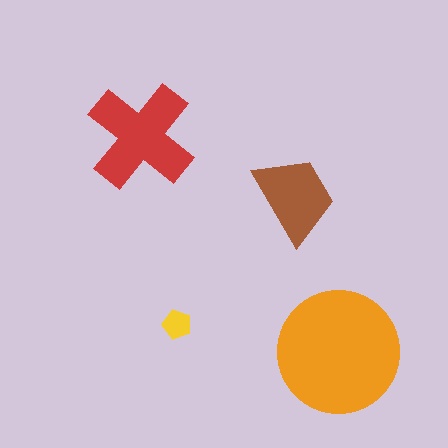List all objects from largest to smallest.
The orange circle, the red cross, the brown trapezoid, the yellow pentagon.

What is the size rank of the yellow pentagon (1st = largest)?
4th.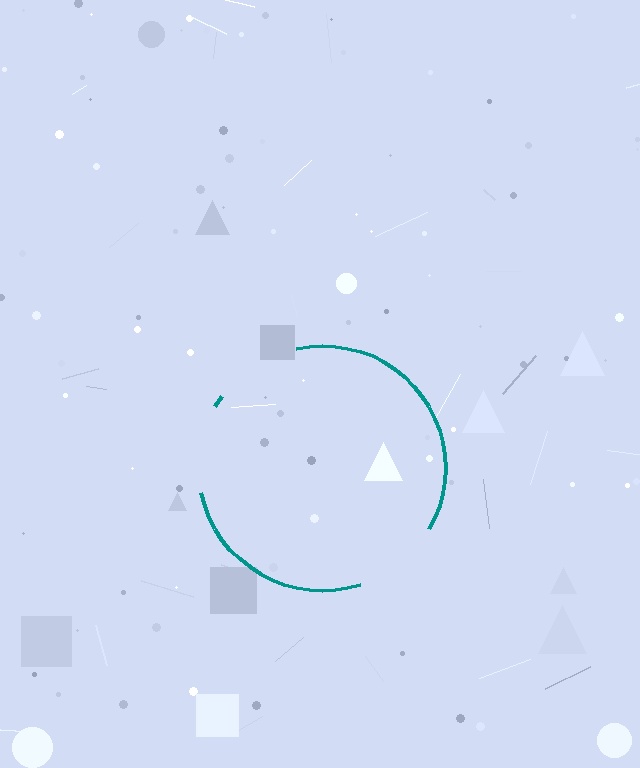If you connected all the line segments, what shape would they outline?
They would outline a circle.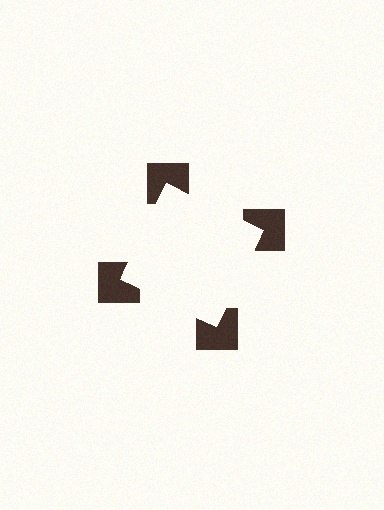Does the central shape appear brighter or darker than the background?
It typically appears slightly brighter than the background, even though no actual brightness change is drawn.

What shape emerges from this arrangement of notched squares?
An illusory square — its edges are inferred from the aligned wedge cuts in the notched squares, not physically drawn.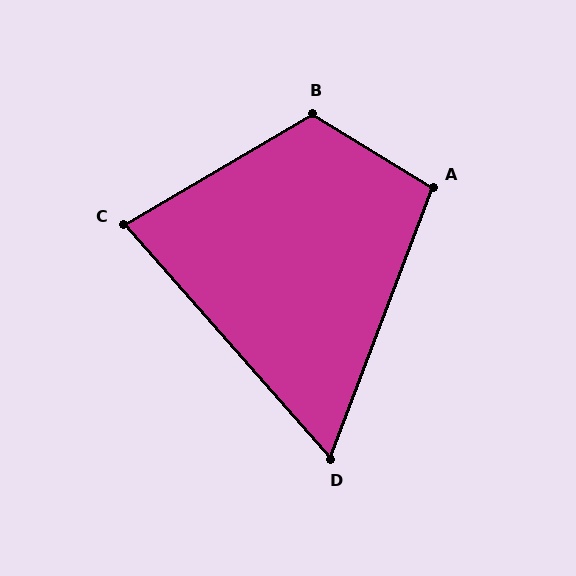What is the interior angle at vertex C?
Approximately 79 degrees (acute).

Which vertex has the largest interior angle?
B, at approximately 118 degrees.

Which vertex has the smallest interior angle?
D, at approximately 62 degrees.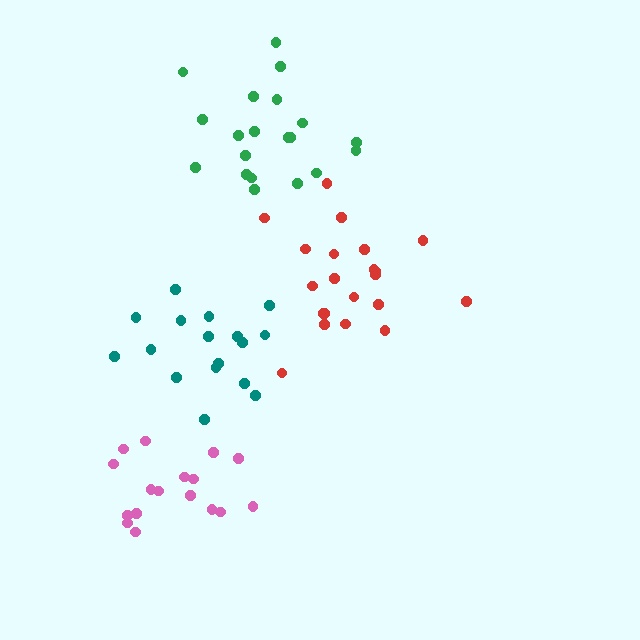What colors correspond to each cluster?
The clusters are colored: teal, red, pink, green.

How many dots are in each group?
Group 1: 17 dots, Group 2: 21 dots, Group 3: 17 dots, Group 4: 20 dots (75 total).